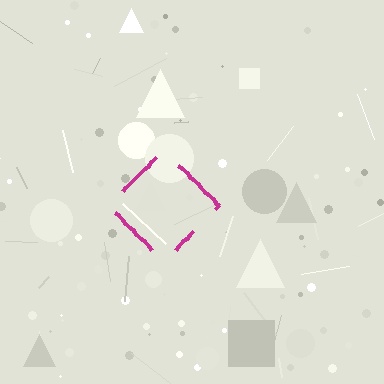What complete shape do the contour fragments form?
The contour fragments form a diamond.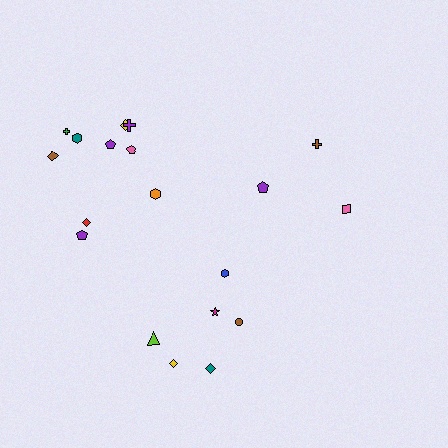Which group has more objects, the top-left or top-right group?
The top-left group.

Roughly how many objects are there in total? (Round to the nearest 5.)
Roughly 20 objects in total.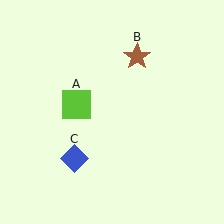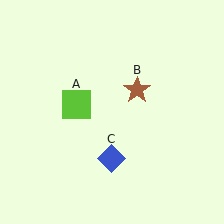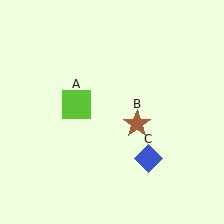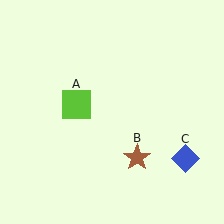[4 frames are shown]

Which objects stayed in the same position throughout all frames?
Lime square (object A) remained stationary.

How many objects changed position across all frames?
2 objects changed position: brown star (object B), blue diamond (object C).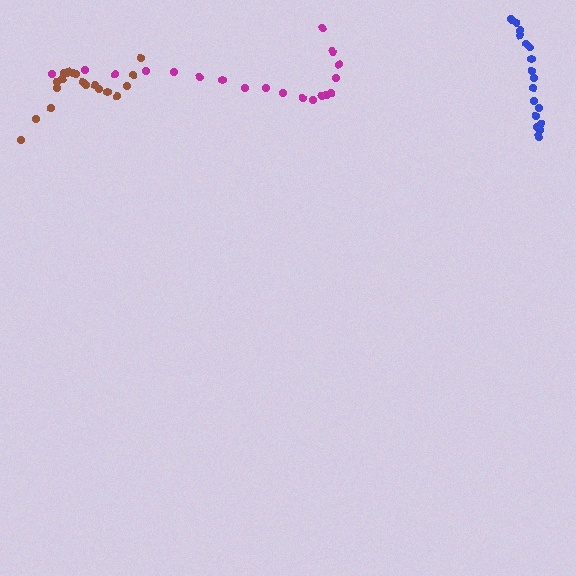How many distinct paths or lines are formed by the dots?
There are 3 distinct paths.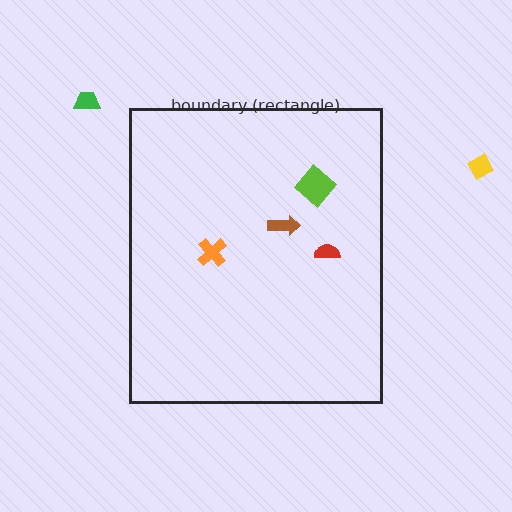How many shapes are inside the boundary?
4 inside, 2 outside.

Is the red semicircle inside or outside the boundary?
Inside.